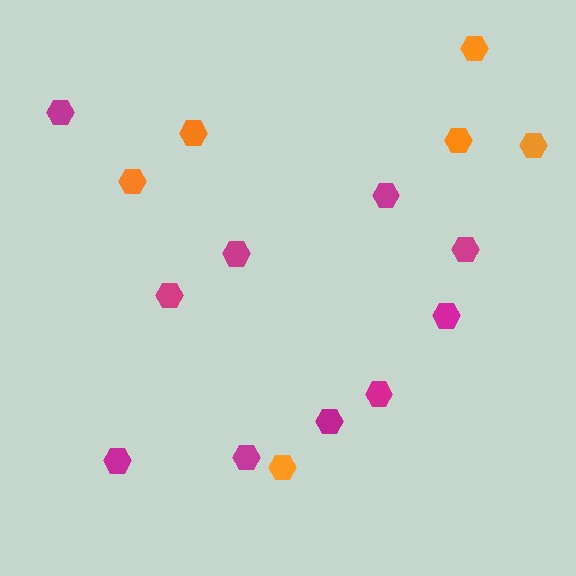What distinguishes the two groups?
There are 2 groups: one group of magenta hexagons (10) and one group of orange hexagons (6).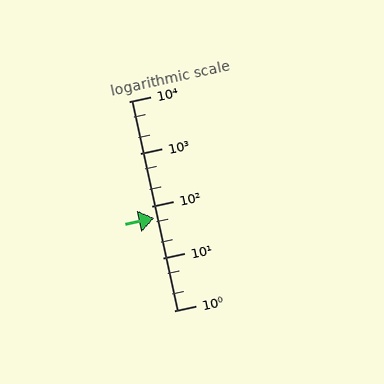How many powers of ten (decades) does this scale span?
The scale spans 4 decades, from 1 to 10000.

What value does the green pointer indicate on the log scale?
The pointer indicates approximately 58.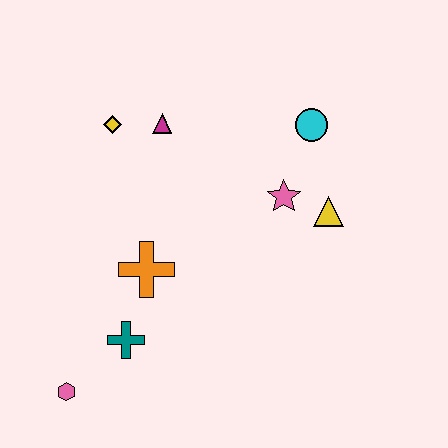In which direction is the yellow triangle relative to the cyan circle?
The yellow triangle is below the cyan circle.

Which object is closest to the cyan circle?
The pink star is closest to the cyan circle.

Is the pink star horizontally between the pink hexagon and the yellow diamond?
No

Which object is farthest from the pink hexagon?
The cyan circle is farthest from the pink hexagon.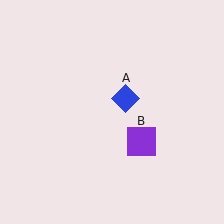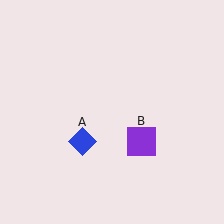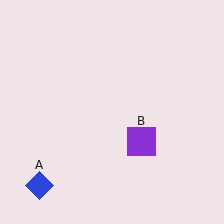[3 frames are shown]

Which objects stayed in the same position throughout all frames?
Purple square (object B) remained stationary.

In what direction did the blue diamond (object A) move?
The blue diamond (object A) moved down and to the left.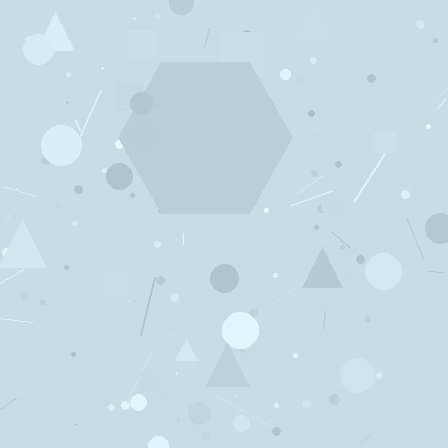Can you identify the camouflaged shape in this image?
The camouflaged shape is a hexagon.